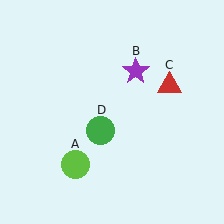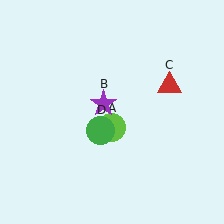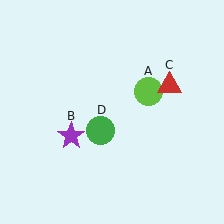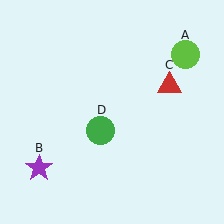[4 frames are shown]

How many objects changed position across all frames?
2 objects changed position: lime circle (object A), purple star (object B).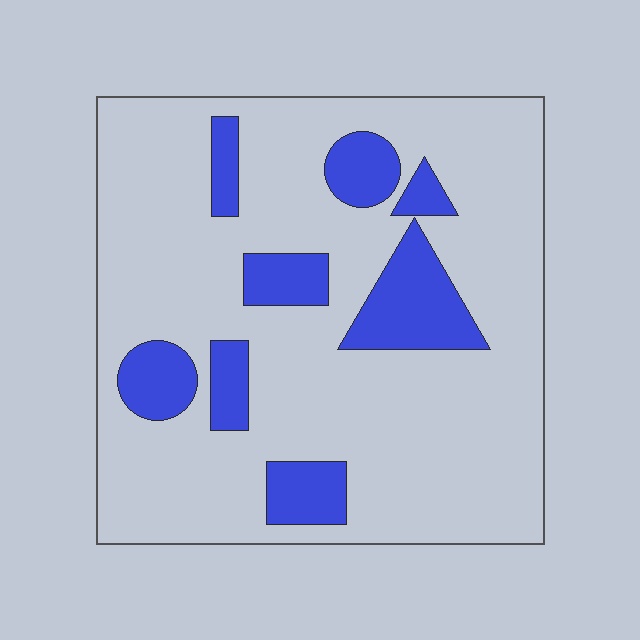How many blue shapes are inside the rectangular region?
8.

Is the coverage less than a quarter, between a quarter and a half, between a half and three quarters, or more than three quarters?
Less than a quarter.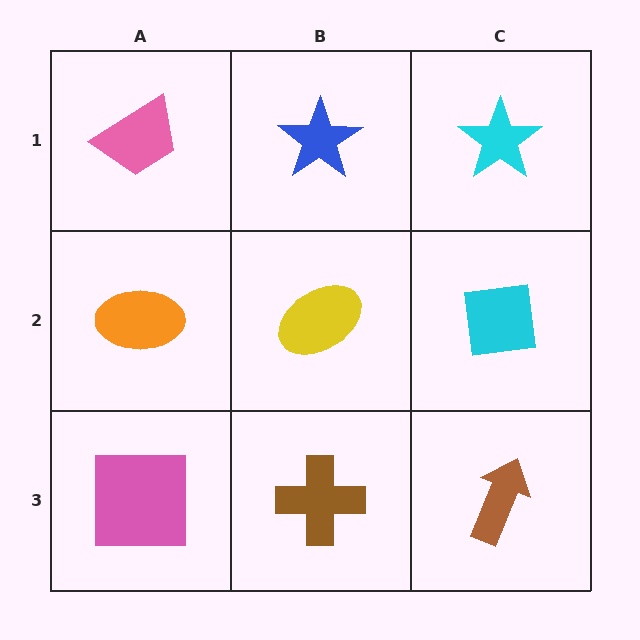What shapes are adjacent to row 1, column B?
A yellow ellipse (row 2, column B), a pink trapezoid (row 1, column A), a cyan star (row 1, column C).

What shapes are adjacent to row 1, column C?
A cyan square (row 2, column C), a blue star (row 1, column B).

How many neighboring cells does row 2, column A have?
3.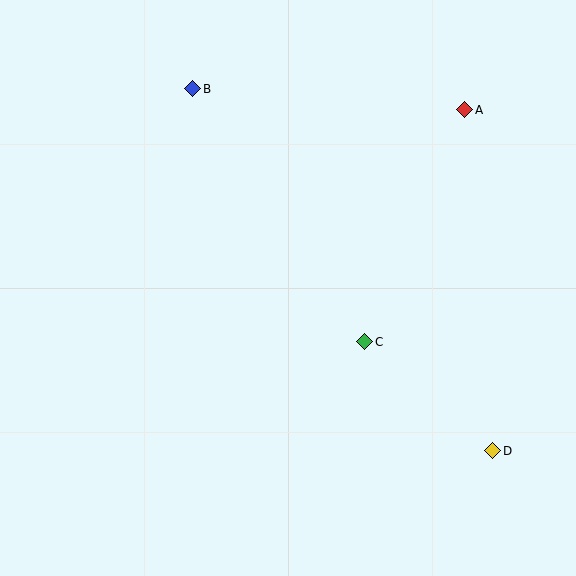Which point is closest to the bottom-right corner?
Point D is closest to the bottom-right corner.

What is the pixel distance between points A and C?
The distance between A and C is 253 pixels.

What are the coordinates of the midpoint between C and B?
The midpoint between C and B is at (279, 215).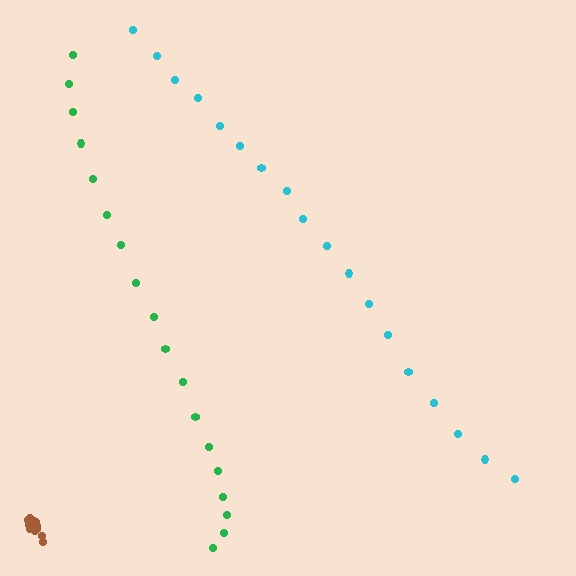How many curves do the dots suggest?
There are 3 distinct paths.